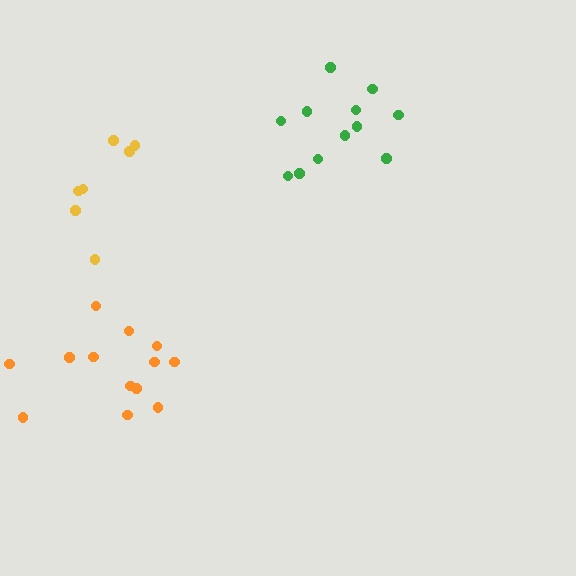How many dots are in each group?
Group 1: 12 dots, Group 2: 7 dots, Group 3: 13 dots (32 total).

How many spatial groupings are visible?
There are 3 spatial groupings.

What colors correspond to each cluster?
The clusters are colored: green, yellow, orange.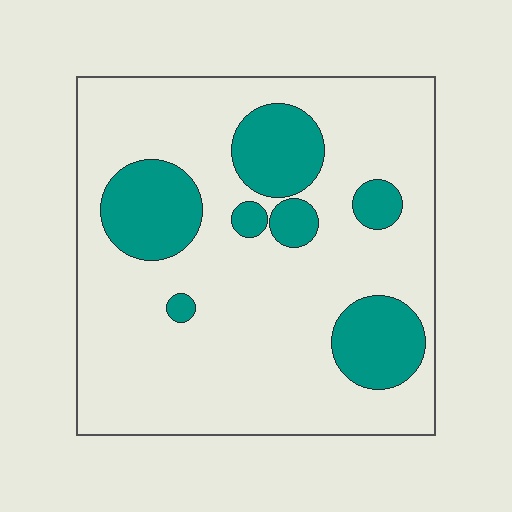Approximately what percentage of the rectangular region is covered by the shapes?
Approximately 20%.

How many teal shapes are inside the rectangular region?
7.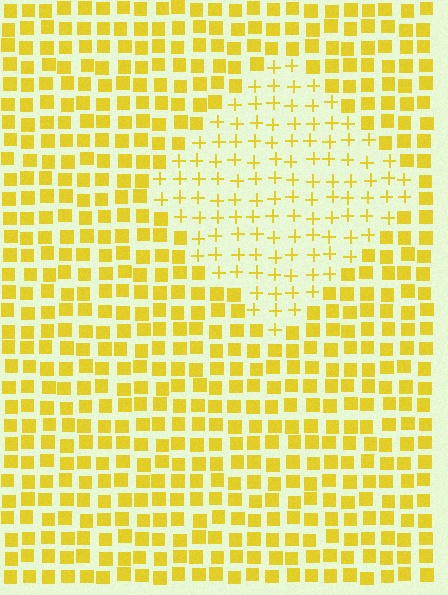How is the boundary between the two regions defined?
The boundary is defined by a change in element shape: plus signs inside vs. squares outside. All elements share the same color and spacing.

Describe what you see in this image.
The image is filled with small yellow elements arranged in a uniform grid. A diamond-shaped region contains plus signs, while the surrounding area contains squares. The boundary is defined purely by the change in element shape.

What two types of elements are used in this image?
The image uses plus signs inside the diamond region and squares outside it.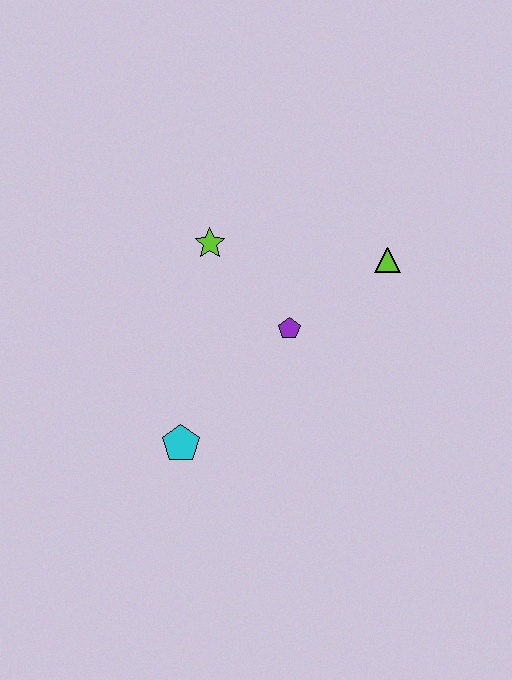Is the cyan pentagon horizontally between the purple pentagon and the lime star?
No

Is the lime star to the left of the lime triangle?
Yes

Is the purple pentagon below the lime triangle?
Yes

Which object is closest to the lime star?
The purple pentagon is closest to the lime star.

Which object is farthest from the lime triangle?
The cyan pentagon is farthest from the lime triangle.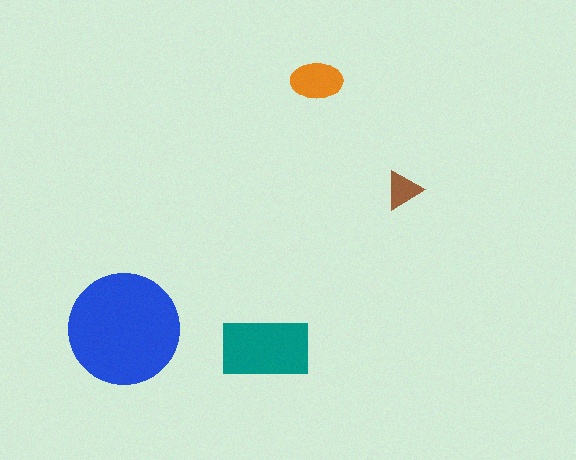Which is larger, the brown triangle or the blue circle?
The blue circle.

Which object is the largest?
The blue circle.